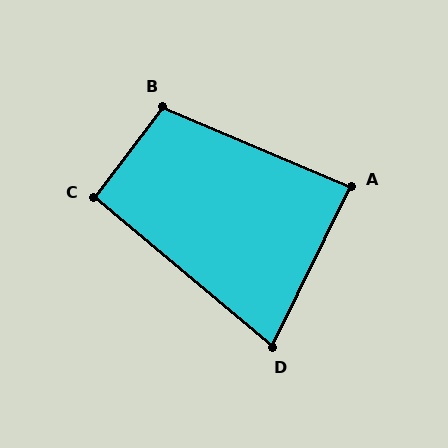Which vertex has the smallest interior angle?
D, at approximately 76 degrees.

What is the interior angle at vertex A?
Approximately 87 degrees (approximately right).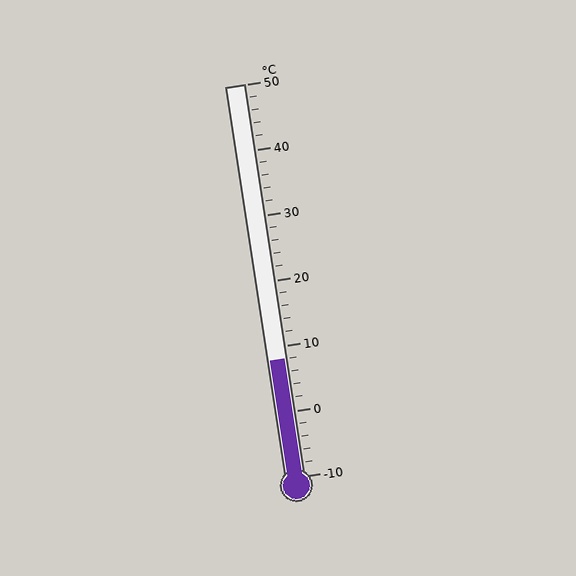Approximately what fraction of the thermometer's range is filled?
The thermometer is filled to approximately 30% of its range.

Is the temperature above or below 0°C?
The temperature is above 0°C.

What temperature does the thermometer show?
The thermometer shows approximately 8°C.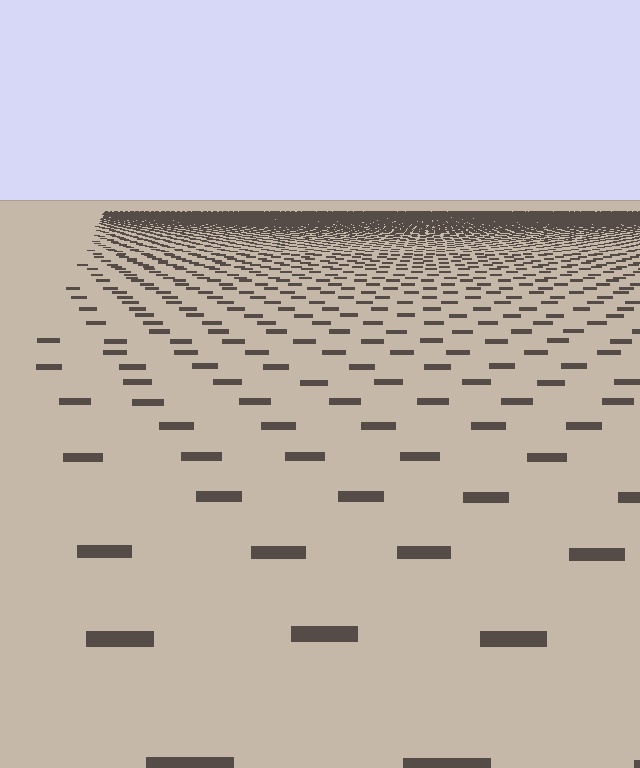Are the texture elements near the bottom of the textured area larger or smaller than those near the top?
Larger. Near the bottom, elements are closer to the viewer and appear at a bigger on-screen size.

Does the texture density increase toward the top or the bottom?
Density increases toward the top.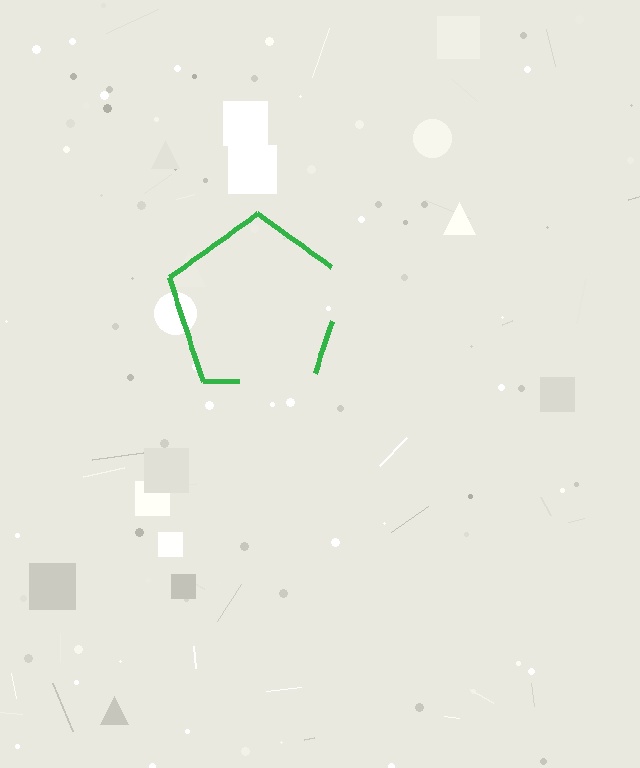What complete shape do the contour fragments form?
The contour fragments form a pentagon.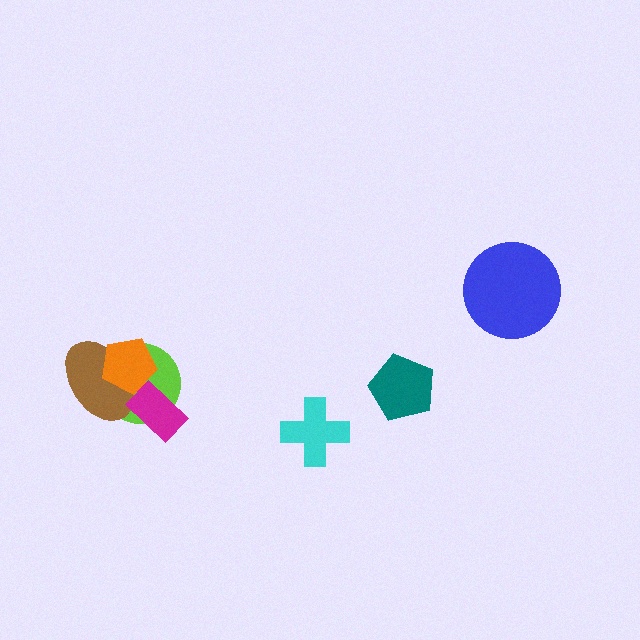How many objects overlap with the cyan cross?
0 objects overlap with the cyan cross.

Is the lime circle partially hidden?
Yes, it is partially covered by another shape.